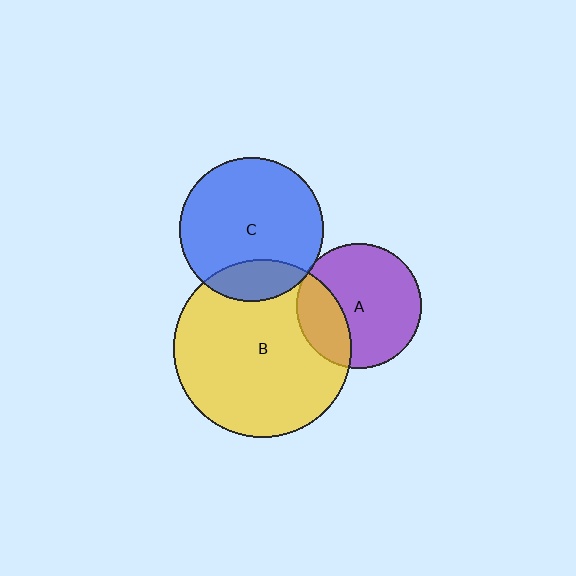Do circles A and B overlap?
Yes.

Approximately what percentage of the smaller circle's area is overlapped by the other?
Approximately 30%.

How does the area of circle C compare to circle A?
Approximately 1.3 times.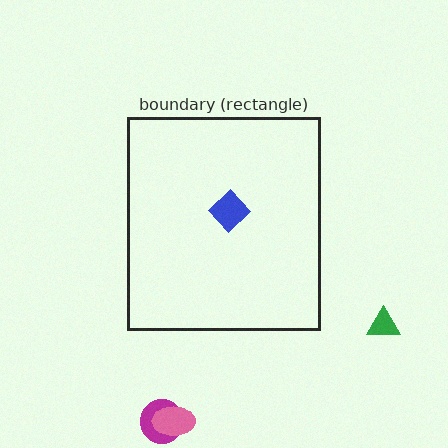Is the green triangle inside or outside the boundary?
Outside.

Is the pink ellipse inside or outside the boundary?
Outside.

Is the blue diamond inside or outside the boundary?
Inside.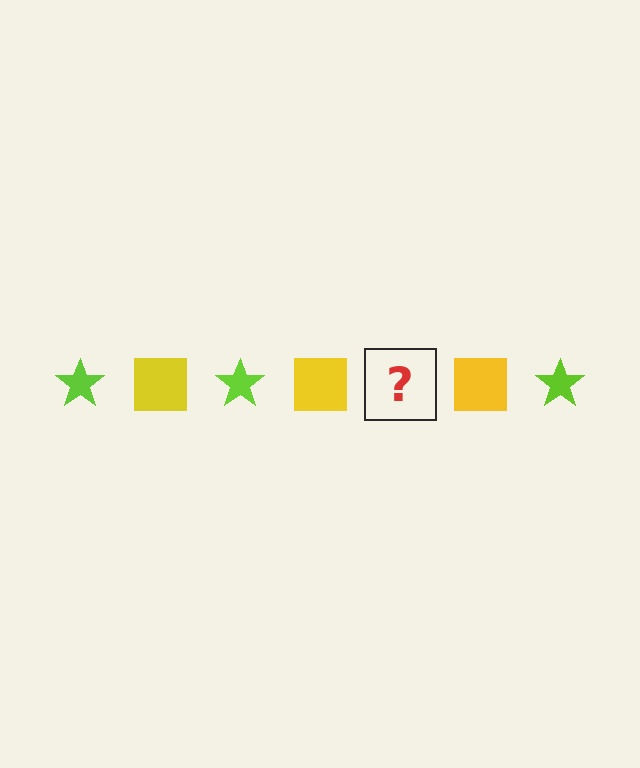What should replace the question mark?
The question mark should be replaced with a lime star.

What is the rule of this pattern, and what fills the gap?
The rule is that the pattern alternates between lime star and yellow square. The gap should be filled with a lime star.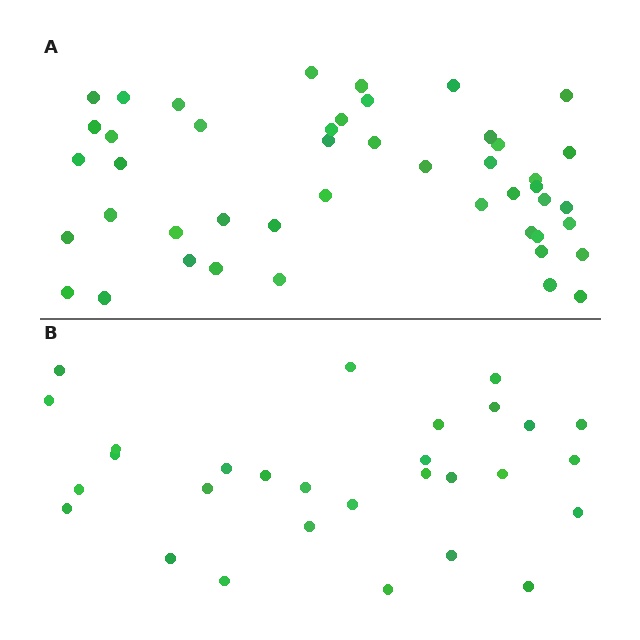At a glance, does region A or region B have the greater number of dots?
Region A (the top region) has more dots.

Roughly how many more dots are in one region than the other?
Region A has approximately 15 more dots than region B.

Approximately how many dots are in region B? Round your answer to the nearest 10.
About 30 dots. (The exact count is 29, which rounds to 30.)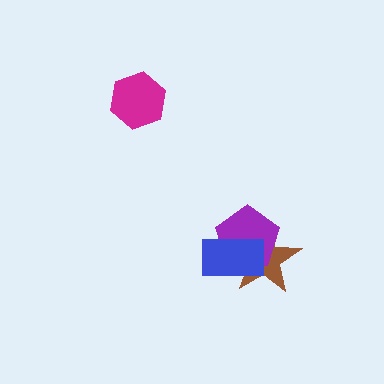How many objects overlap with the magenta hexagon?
0 objects overlap with the magenta hexagon.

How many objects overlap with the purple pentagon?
2 objects overlap with the purple pentagon.